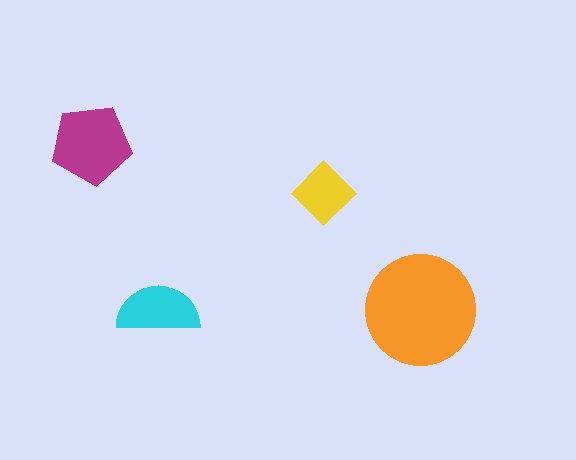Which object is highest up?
The magenta pentagon is topmost.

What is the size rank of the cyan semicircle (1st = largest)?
3rd.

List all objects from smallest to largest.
The yellow diamond, the cyan semicircle, the magenta pentagon, the orange circle.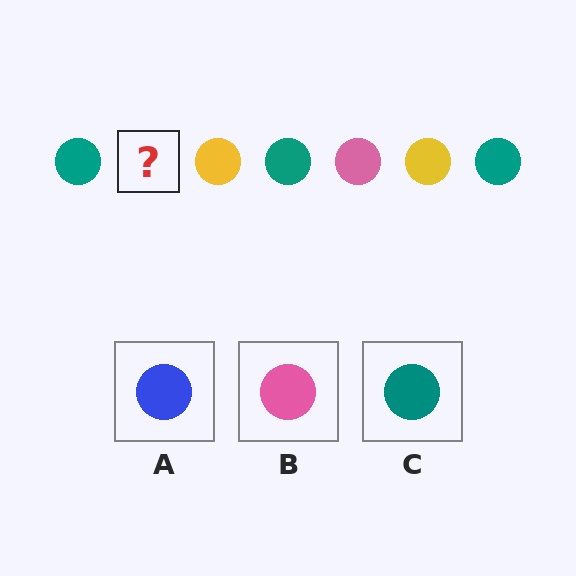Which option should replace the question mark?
Option B.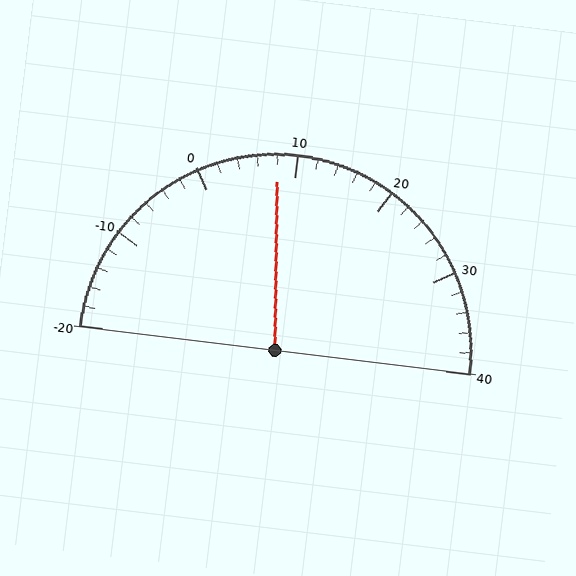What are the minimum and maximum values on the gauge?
The gauge ranges from -20 to 40.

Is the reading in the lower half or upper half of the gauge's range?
The reading is in the lower half of the range (-20 to 40).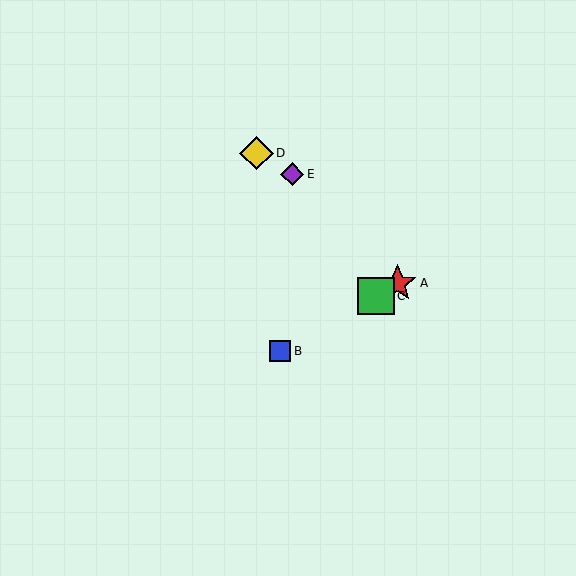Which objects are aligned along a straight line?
Objects A, B, C are aligned along a straight line.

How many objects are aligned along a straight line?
3 objects (A, B, C) are aligned along a straight line.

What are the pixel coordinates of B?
Object B is at (280, 351).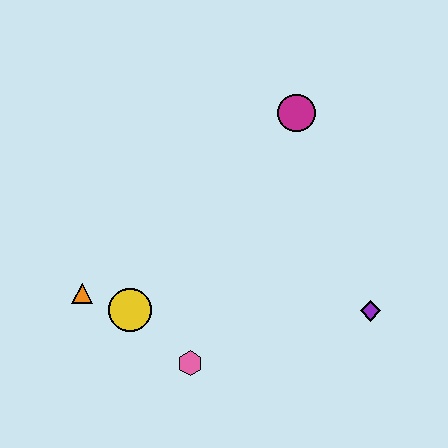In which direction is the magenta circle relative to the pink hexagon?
The magenta circle is above the pink hexagon.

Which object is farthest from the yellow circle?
The magenta circle is farthest from the yellow circle.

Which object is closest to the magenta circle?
The purple diamond is closest to the magenta circle.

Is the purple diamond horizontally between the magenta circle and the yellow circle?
No